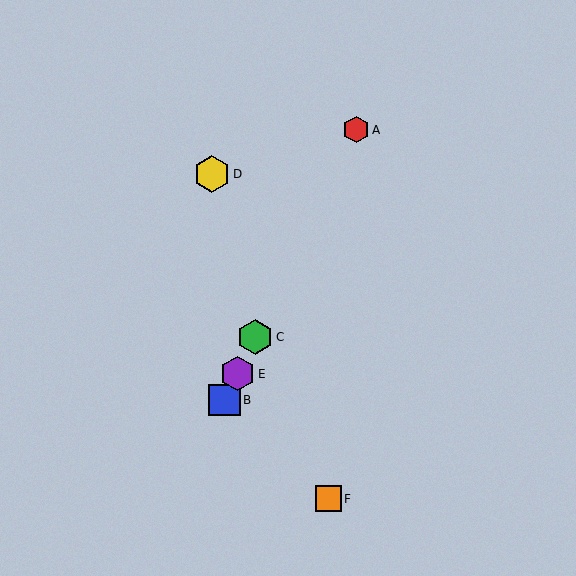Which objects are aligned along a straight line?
Objects A, B, C, E are aligned along a straight line.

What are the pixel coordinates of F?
Object F is at (328, 499).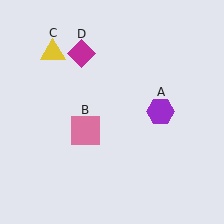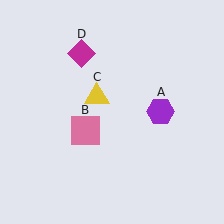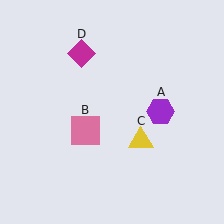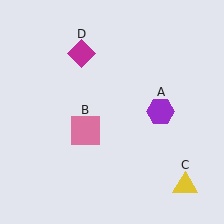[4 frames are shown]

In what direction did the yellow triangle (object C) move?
The yellow triangle (object C) moved down and to the right.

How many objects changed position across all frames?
1 object changed position: yellow triangle (object C).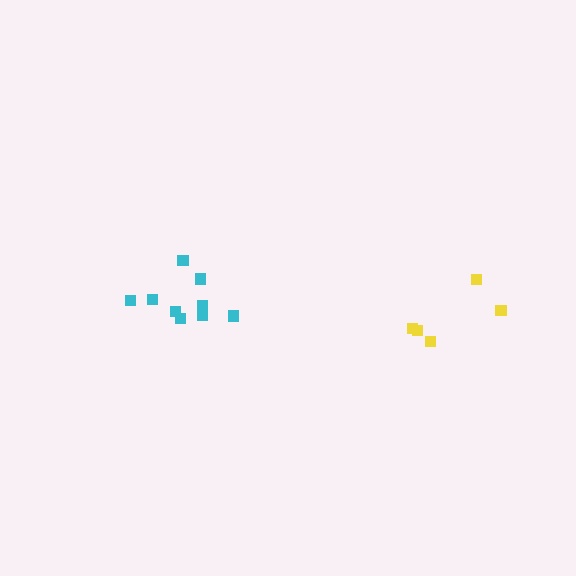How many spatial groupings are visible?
There are 2 spatial groupings.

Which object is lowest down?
The cyan cluster is bottommost.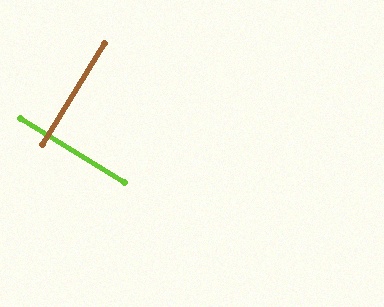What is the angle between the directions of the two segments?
Approximately 90 degrees.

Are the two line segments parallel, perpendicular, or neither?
Perpendicular — they meet at approximately 90°.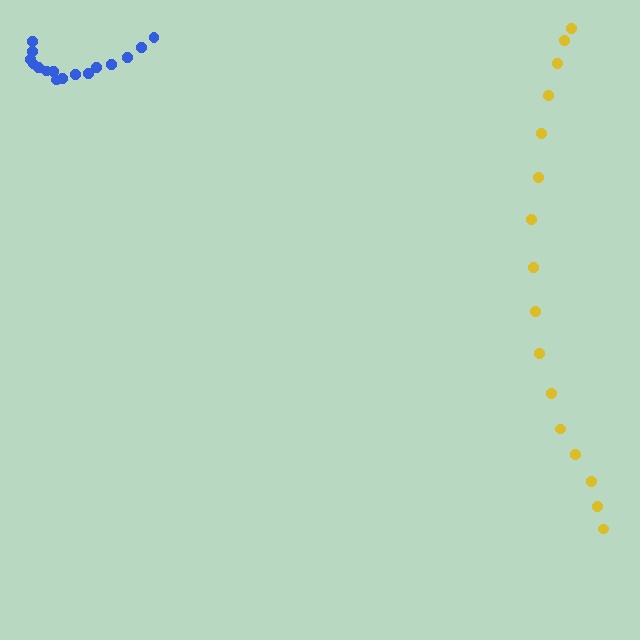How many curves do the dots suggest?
There are 2 distinct paths.